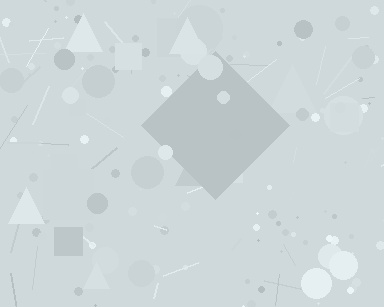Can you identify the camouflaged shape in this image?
The camouflaged shape is a diamond.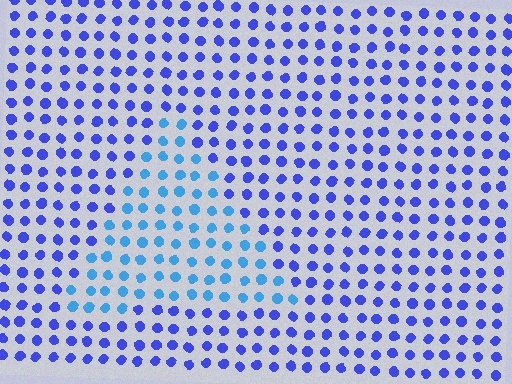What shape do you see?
I see a triangle.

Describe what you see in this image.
The image is filled with small blue elements in a uniform arrangement. A triangle-shaped region is visible where the elements are tinted to a slightly different hue, forming a subtle color boundary.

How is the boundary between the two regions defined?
The boundary is defined purely by a slight shift in hue (about 33 degrees). Spacing, size, and orientation are identical on both sides.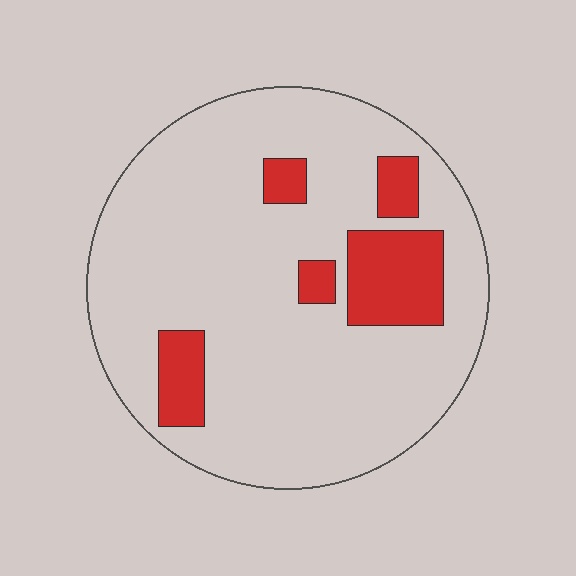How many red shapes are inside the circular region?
5.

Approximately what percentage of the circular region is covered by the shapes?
Approximately 15%.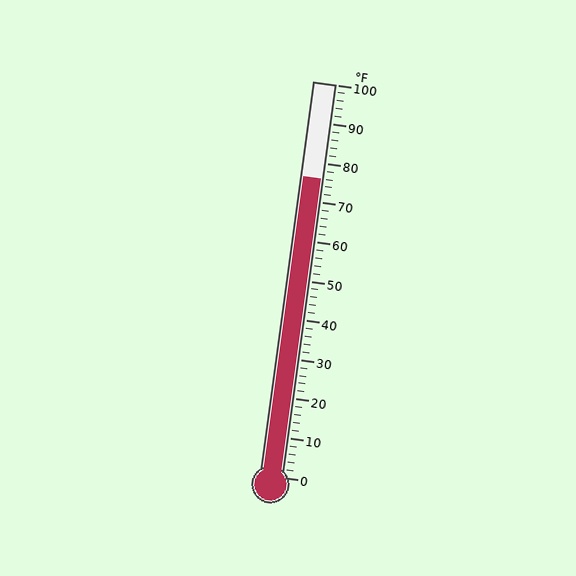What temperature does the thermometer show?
The thermometer shows approximately 76°F.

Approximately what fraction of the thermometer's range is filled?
The thermometer is filled to approximately 75% of its range.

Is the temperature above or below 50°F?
The temperature is above 50°F.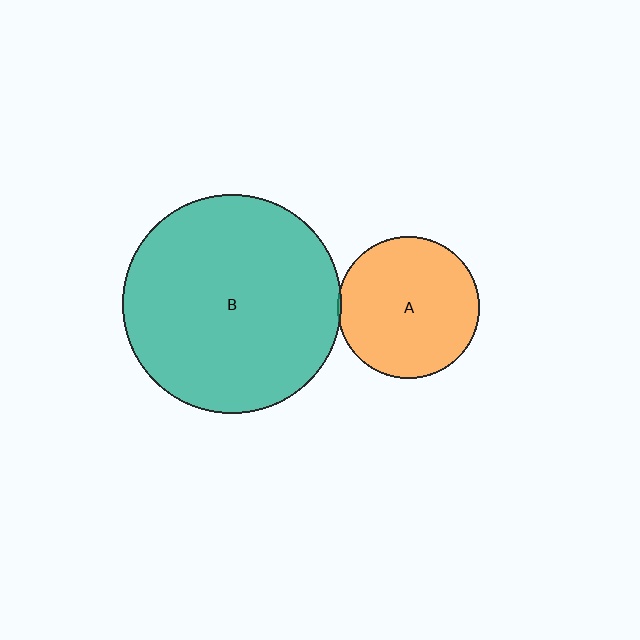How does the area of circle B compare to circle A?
Approximately 2.4 times.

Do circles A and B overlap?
Yes.